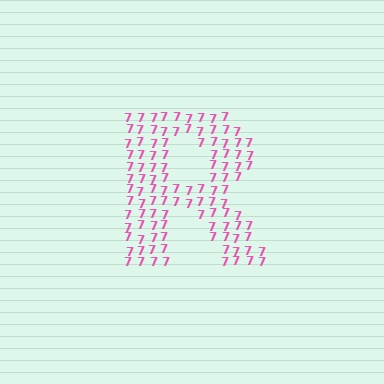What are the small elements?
The small elements are digit 7's.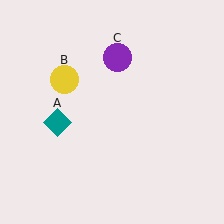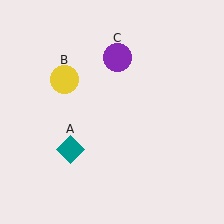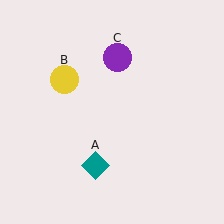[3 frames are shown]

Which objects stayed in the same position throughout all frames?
Yellow circle (object B) and purple circle (object C) remained stationary.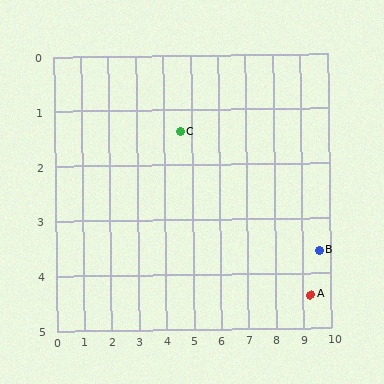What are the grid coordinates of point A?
Point A is at approximately (9.3, 4.4).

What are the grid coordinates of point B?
Point B is at approximately (9.6, 3.6).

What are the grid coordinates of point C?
Point C is at approximately (4.6, 1.4).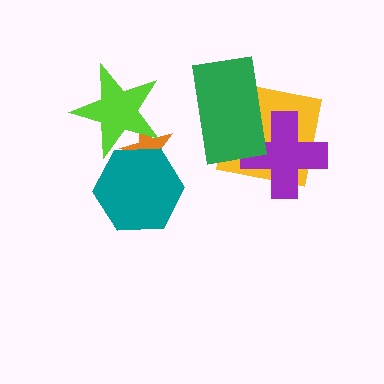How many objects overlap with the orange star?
2 objects overlap with the orange star.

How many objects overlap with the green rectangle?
2 objects overlap with the green rectangle.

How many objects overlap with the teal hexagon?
2 objects overlap with the teal hexagon.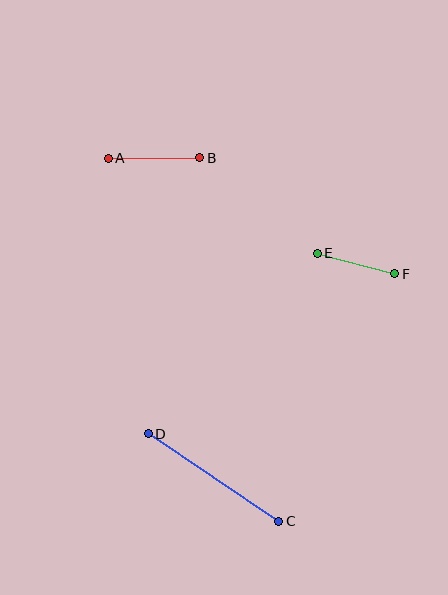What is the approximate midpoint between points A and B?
The midpoint is at approximately (154, 158) pixels.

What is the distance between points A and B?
The distance is approximately 91 pixels.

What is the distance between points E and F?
The distance is approximately 80 pixels.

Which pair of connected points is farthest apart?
Points C and D are farthest apart.